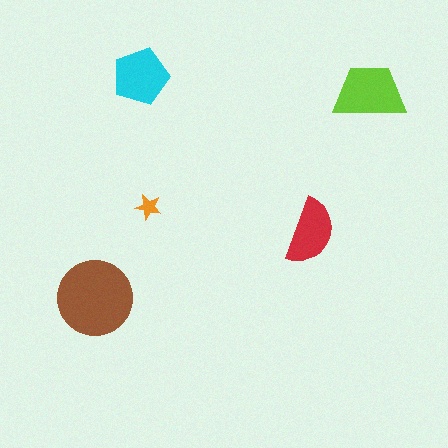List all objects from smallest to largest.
The orange star, the red semicircle, the cyan pentagon, the lime trapezoid, the brown circle.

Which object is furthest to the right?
The lime trapezoid is rightmost.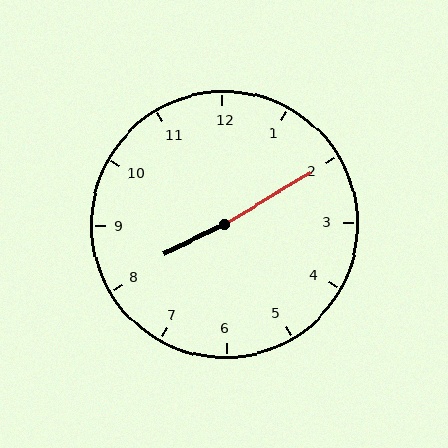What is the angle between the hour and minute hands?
Approximately 175 degrees.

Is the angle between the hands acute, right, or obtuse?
It is obtuse.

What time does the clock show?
8:10.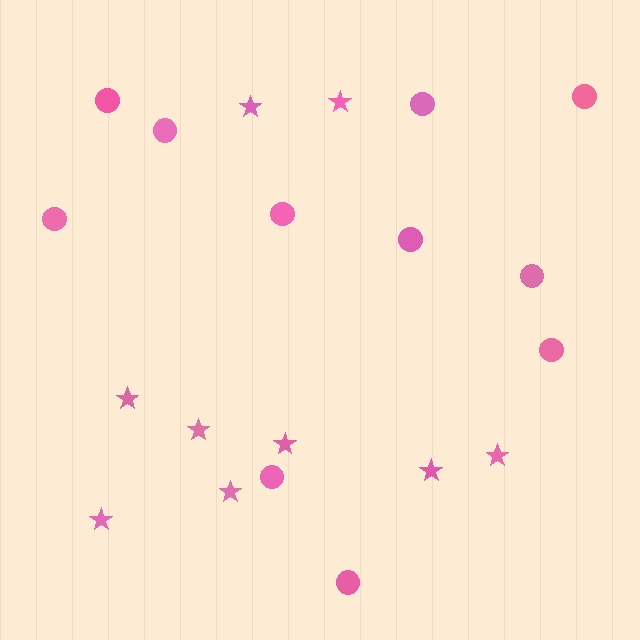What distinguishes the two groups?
There are 2 groups: one group of stars (9) and one group of circles (11).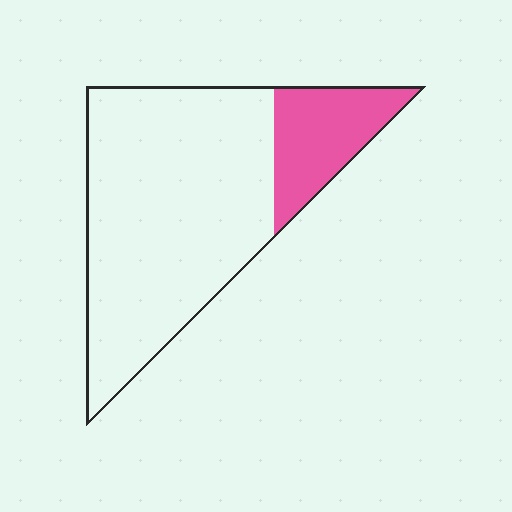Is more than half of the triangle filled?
No.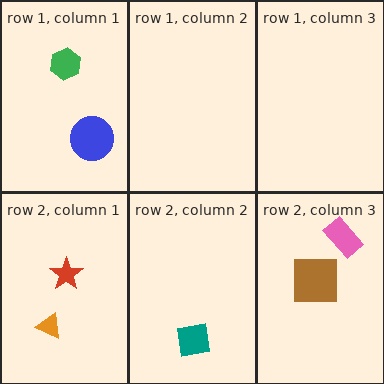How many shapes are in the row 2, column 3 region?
2.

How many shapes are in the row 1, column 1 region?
2.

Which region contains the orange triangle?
The row 2, column 1 region.